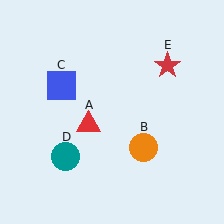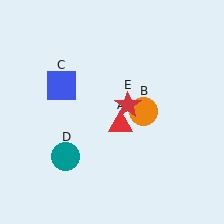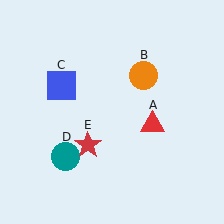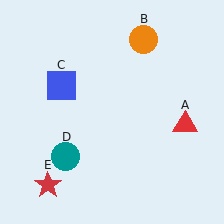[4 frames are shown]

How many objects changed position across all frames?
3 objects changed position: red triangle (object A), orange circle (object B), red star (object E).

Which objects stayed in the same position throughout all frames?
Blue square (object C) and teal circle (object D) remained stationary.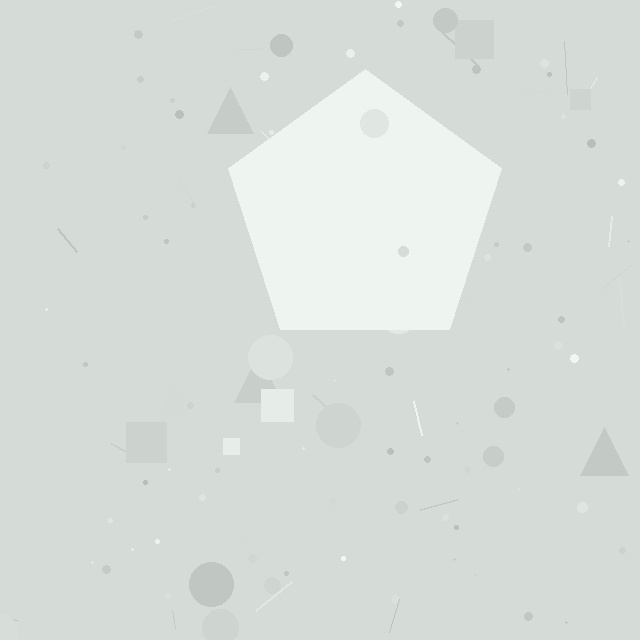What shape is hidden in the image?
A pentagon is hidden in the image.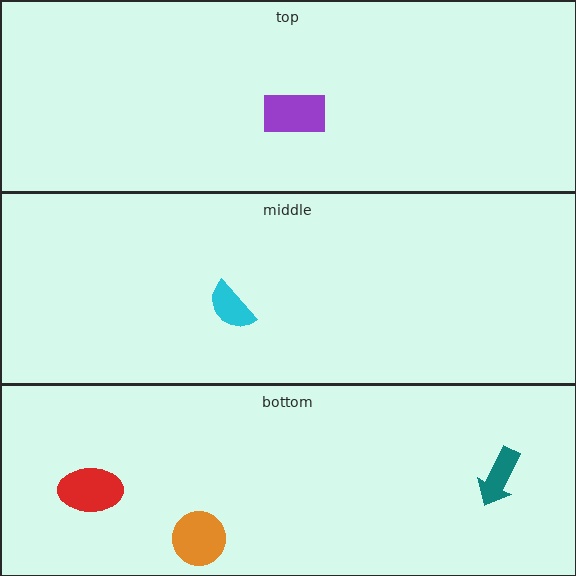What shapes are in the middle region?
The cyan semicircle.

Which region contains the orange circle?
The bottom region.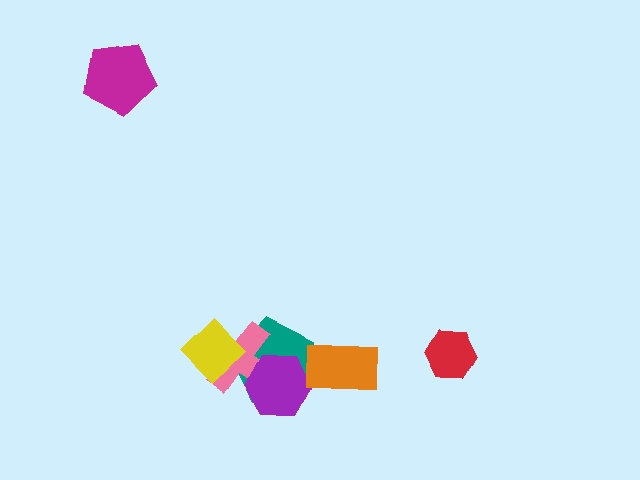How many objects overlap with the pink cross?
3 objects overlap with the pink cross.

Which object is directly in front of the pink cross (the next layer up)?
The yellow diamond is directly in front of the pink cross.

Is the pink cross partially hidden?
Yes, it is partially covered by another shape.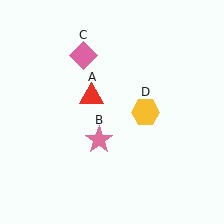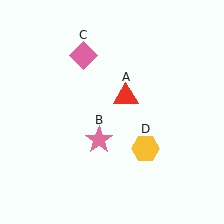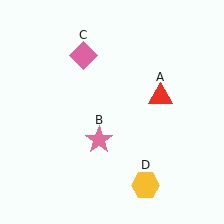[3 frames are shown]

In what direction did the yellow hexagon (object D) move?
The yellow hexagon (object D) moved down.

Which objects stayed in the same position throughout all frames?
Pink star (object B) and pink diamond (object C) remained stationary.